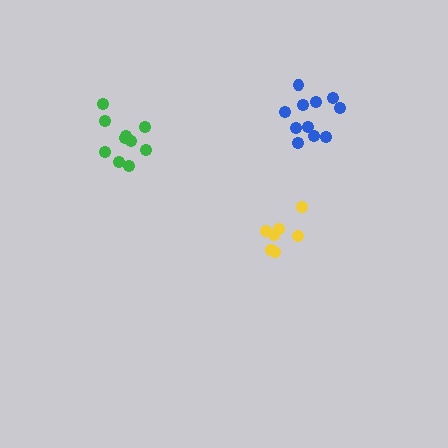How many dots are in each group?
Group 1: 11 dots, Group 2: 7 dots, Group 3: 10 dots (28 total).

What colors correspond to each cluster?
The clusters are colored: blue, yellow, green.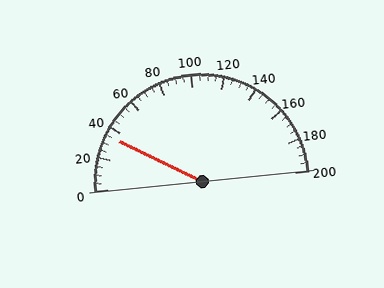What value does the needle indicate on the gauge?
The needle indicates approximately 35.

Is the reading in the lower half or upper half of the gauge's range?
The reading is in the lower half of the range (0 to 200).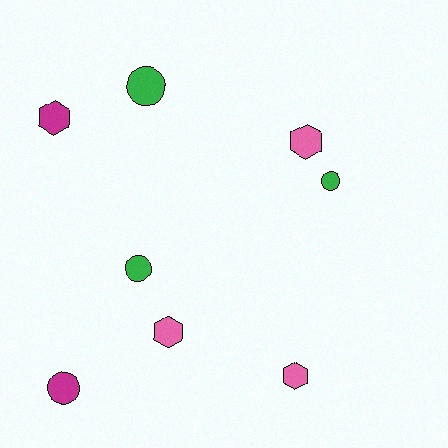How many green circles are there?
There are 3 green circles.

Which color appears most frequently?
Pink, with 3 objects.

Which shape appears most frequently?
Hexagon, with 4 objects.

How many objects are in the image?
There are 8 objects.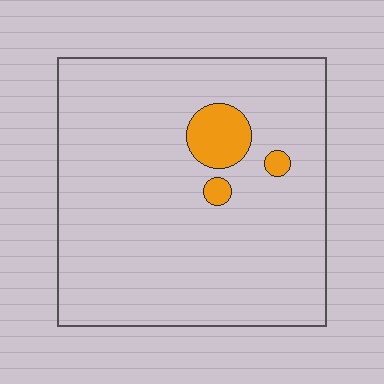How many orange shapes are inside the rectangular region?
3.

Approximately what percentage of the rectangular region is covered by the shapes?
Approximately 5%.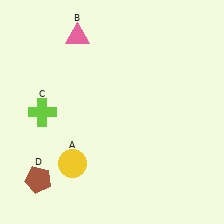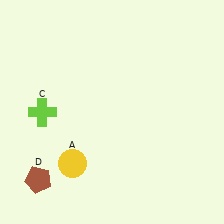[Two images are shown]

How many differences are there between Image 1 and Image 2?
There is 1 difference between the two images.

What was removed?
The pink triangle (B) was removed in Image 2.